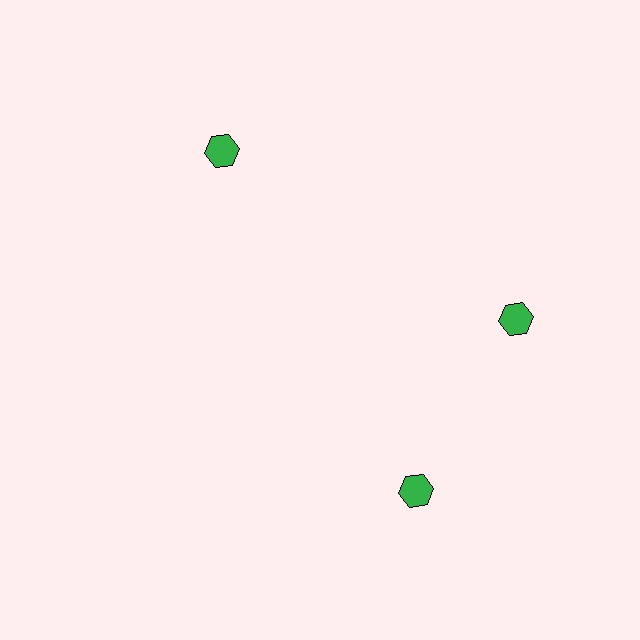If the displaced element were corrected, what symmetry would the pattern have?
It would have 3-fold rotational symmetry — the pattern would map onto itself every 120 degrees.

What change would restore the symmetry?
The symmetry would be restored by rotating it back into even spacing with its neighbors so that all 3 hexagons sit at equal angles and equal distance from the center.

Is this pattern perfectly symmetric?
No. The 3 green hexagons are arranged in a ring, but one element near the 7 o'clock position is rotated out of alignment along the ring, breaking the 3-fold rotational symmetry.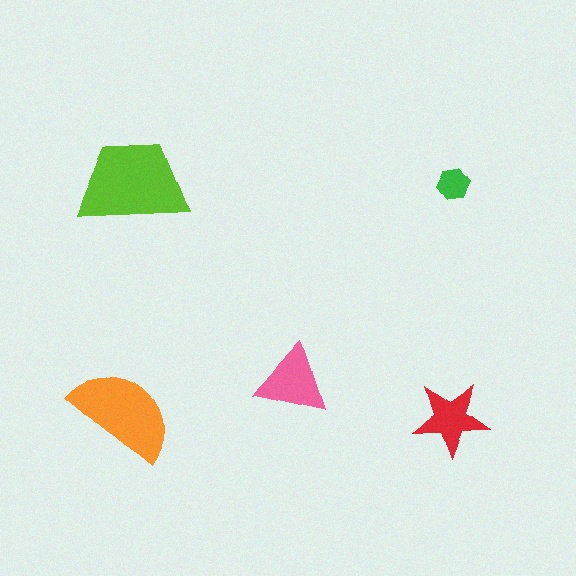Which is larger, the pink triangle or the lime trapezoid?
The lime trapezoid.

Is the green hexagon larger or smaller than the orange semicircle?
Smaller.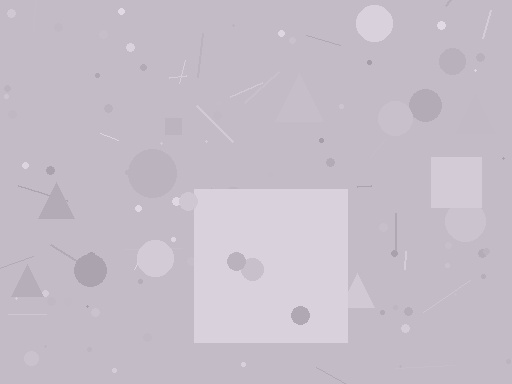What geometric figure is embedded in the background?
A square is embedded in the background.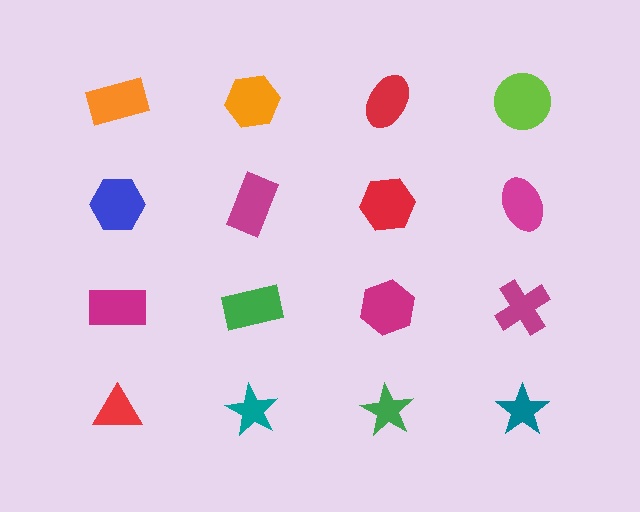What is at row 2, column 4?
A magenta ellipse.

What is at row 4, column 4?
A teal star.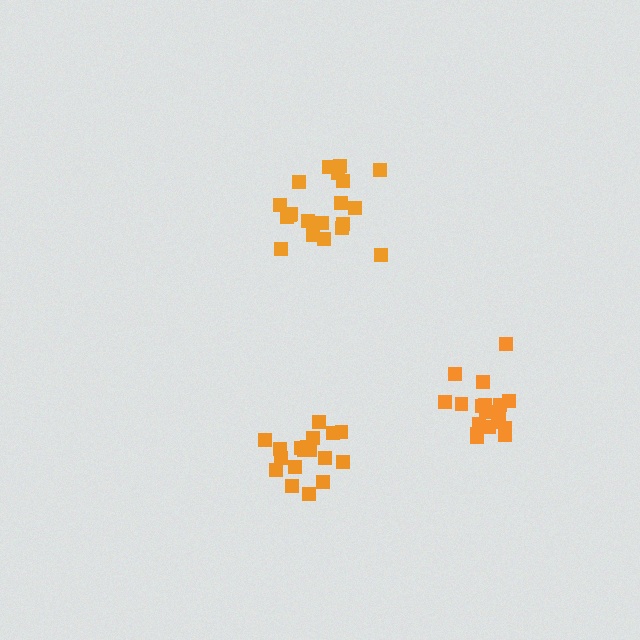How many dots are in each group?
Group 1: 20 dots, Group 2: 18 dots, Group 3: 18 dots (56 total).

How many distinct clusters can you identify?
There are 3 distinct clusters.